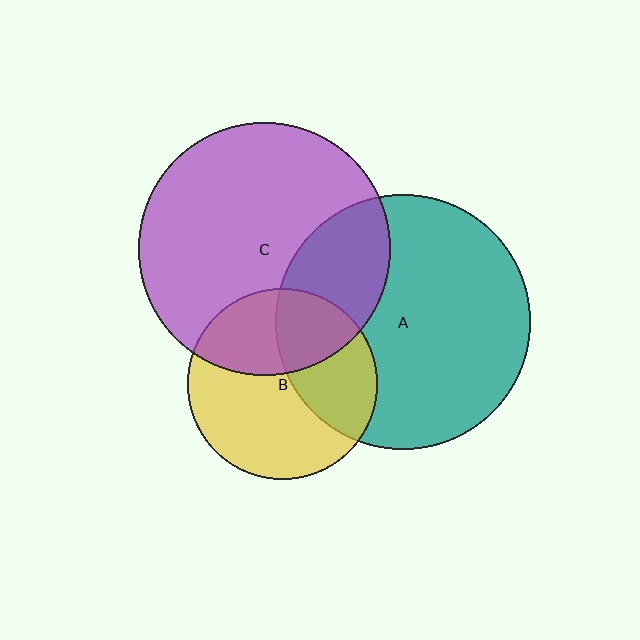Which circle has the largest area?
Circle A (teal).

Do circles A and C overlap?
Yes.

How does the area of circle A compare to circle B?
Approximately 1.8 times.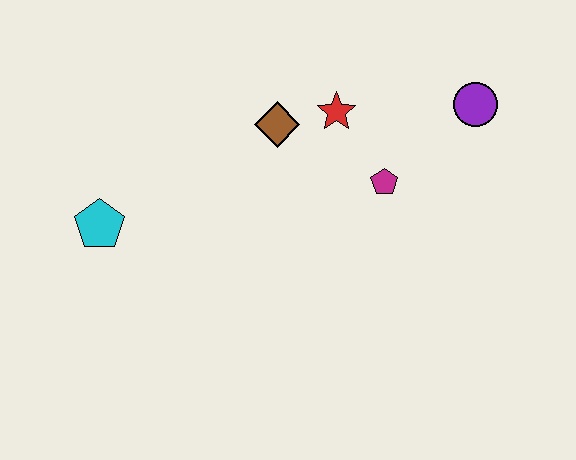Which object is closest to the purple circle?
The magenta pentagon is closest to the purple circle.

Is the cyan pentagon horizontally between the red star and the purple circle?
No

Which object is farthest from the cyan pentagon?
The purple circle is farthest from the cyan pentagon.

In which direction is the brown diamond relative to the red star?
The brown diamond is to the left of the red star.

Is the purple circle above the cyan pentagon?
Yes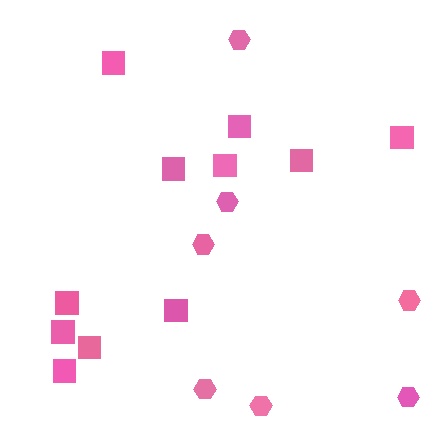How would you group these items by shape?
There are 2 groups: one group of hexagons (7) and one group of squares (11).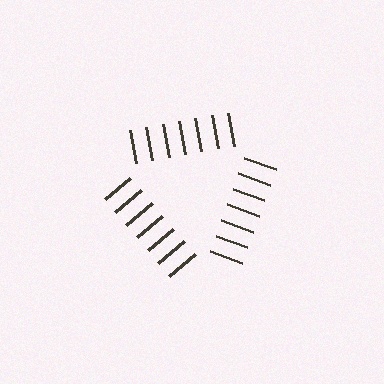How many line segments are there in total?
21 — 7 along each of the 3 edges.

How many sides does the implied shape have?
3 sides — the line-ends trace a triangle.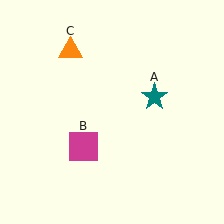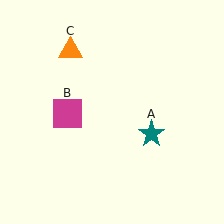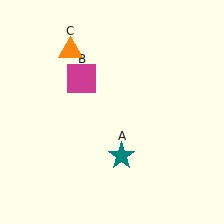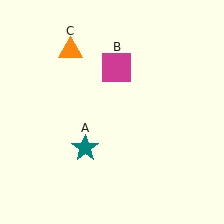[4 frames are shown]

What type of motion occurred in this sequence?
The teal star (object A), magenta square (object B) rotated clockwise around the center of the scene.